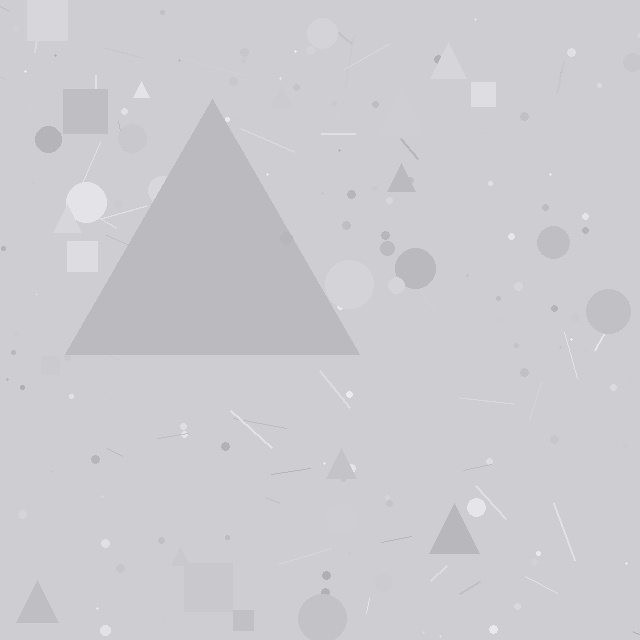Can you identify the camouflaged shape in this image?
The camouflaged shape is a triangle.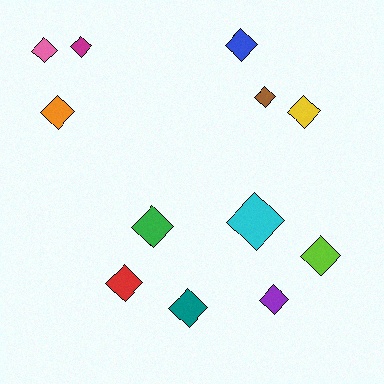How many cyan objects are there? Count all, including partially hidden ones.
There is 1 cyan object.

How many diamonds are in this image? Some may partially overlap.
There are 12 diamonds.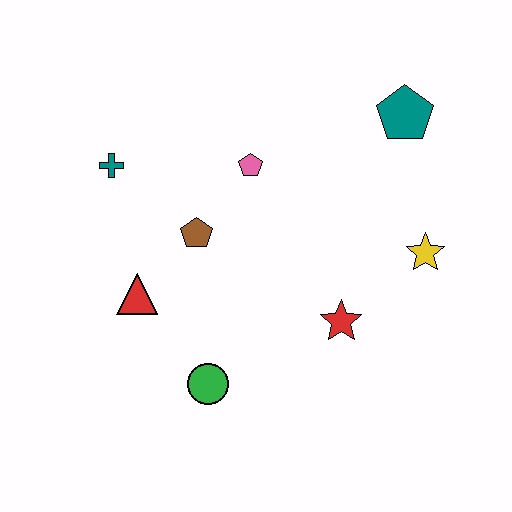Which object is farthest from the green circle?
The teal pentagon is farthest from the green circle.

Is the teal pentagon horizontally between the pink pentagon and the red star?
No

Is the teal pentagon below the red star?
No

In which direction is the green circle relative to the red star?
The green circle is to the left of the red star.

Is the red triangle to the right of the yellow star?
No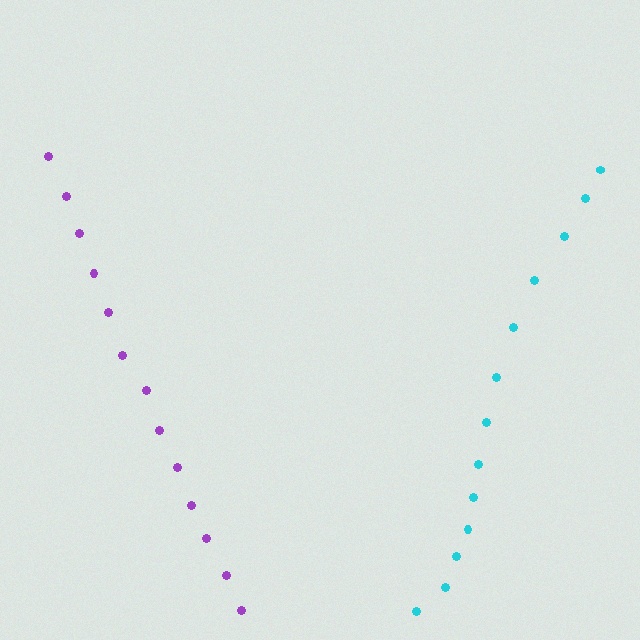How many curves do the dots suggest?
There are 2 distinct paths.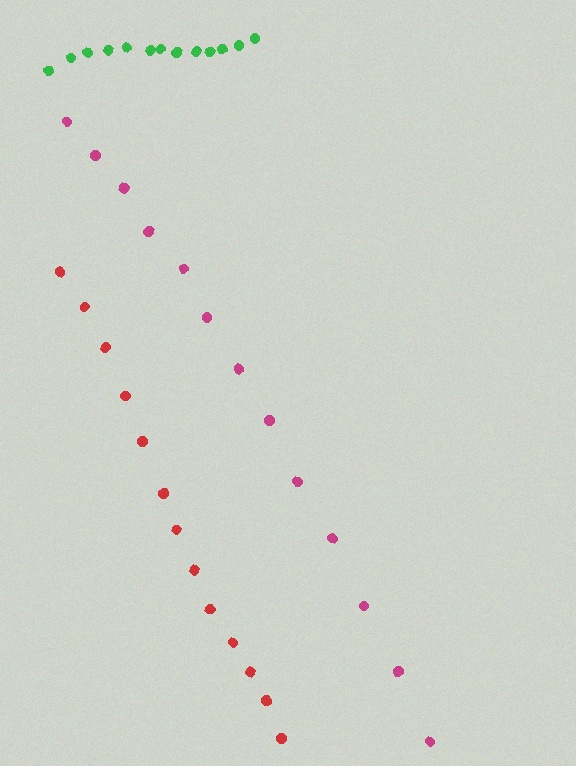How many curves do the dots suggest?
There are 3 distinct paths.